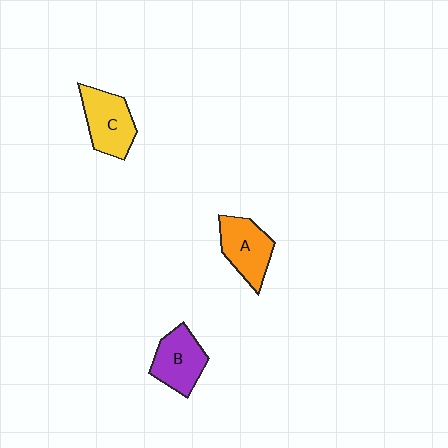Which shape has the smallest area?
Shape B (purple).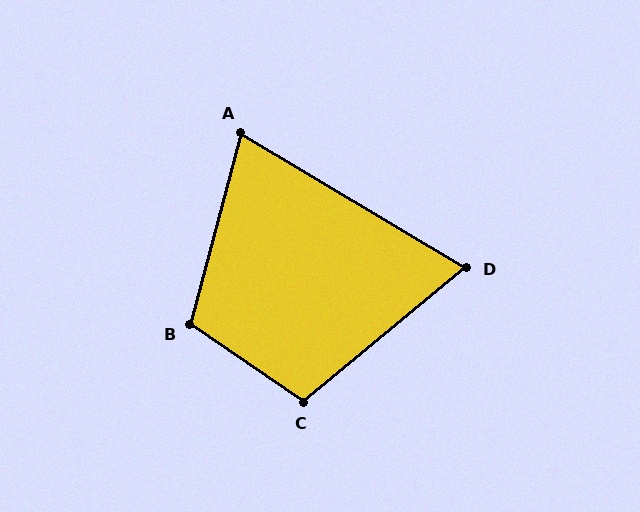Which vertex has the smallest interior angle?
D, at approximately 70 degrees.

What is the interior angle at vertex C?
Approximately 106 degrees (obtuse).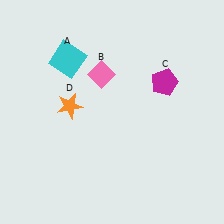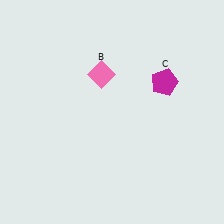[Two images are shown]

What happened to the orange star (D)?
The orange star (D) was removed in Image 2. It was in the top-left area of Image 1.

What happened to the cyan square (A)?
The cyan square (A) was removed in Image 2. It was in the top-left area of Image 1.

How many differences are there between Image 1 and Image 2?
There are 2 differences between the two images.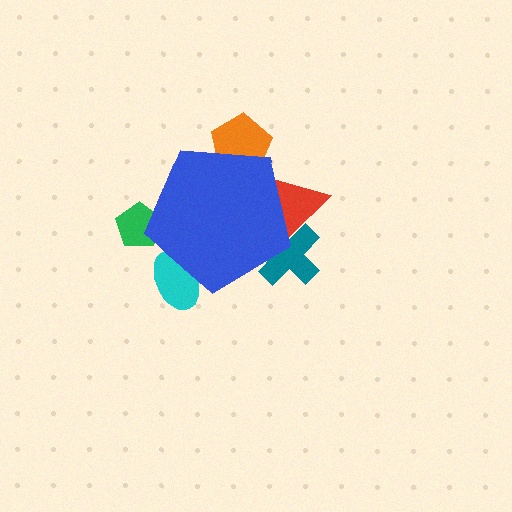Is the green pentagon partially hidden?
Yes, the green pentagon is partially hidden behind the blue pentagon.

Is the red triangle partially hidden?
Yes, the red triangle is partially hidden behind the blue pentagon.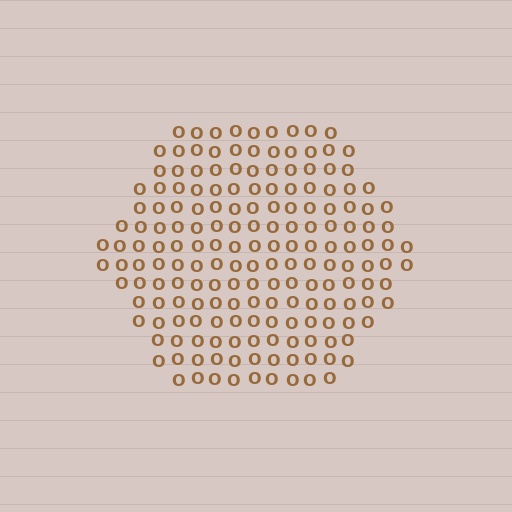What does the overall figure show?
The overall figure shows a hexagon.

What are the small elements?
The small elements are letter O's.